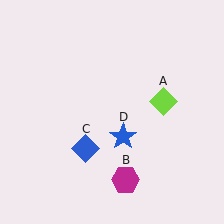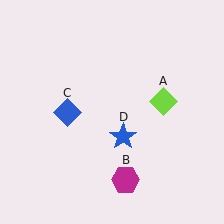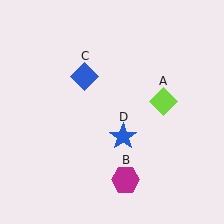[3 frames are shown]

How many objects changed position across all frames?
1 object changed position: blue diamond (object C).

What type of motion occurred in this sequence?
The blue diamond (object C) rotated clockwise around the center of the scene.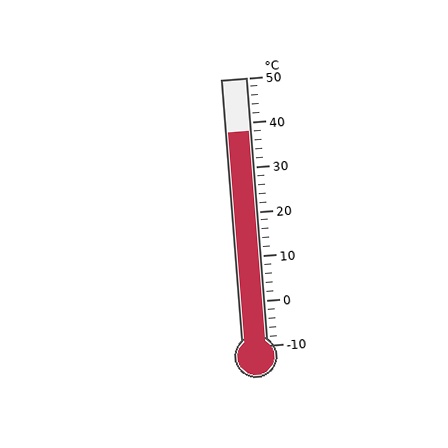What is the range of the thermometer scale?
The thermometer scale ranges from -10°C to 50°C.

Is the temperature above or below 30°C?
The temperature is above 30°C.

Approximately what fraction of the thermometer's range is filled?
The thermometer is filled to approximately 80% of its range.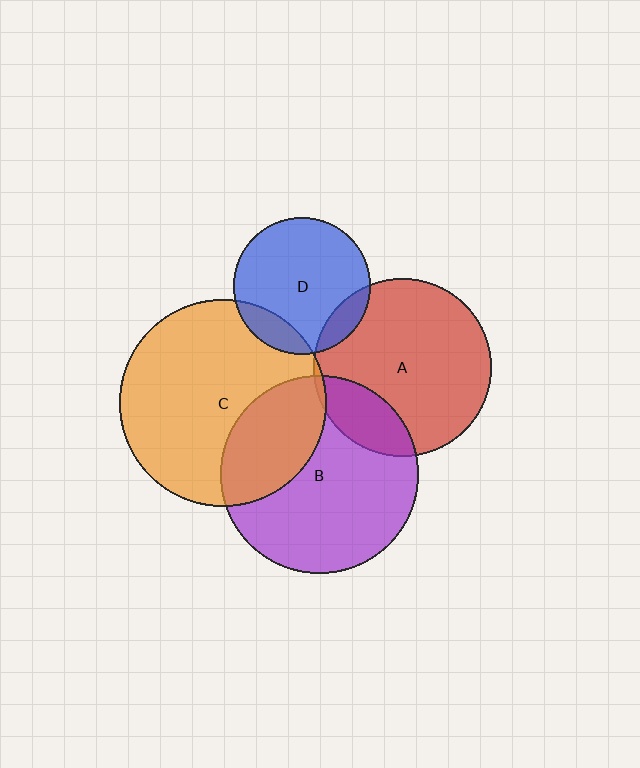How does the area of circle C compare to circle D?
Approximately 2.3 times.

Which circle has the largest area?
Circle C (orange).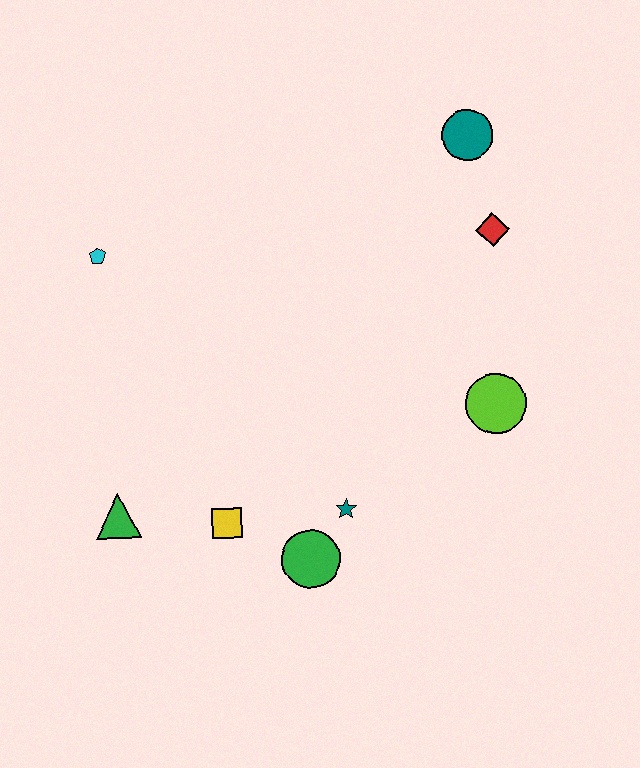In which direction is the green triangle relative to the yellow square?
The green triangle is to the left of the yellow square.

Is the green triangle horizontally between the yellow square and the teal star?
No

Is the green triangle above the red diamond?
No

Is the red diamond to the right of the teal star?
Yes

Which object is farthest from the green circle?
The teal circle is farthest from the green circle.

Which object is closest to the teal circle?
The red diamond is closest to the teal circle.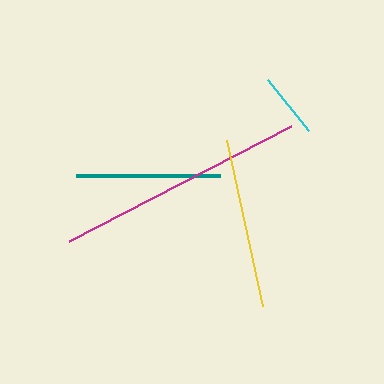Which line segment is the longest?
The magenta line is the longest at approximately 250 pixels.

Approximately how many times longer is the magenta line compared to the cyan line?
The magenta line is approximately 3.8 times the length of the cyan line.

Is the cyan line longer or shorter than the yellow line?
The yellow line is longer than the cyan line.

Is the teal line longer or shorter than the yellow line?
The yellow line is longer than the teal line.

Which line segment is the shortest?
The cyan line is the shortest at approximately 65 pixels.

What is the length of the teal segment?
The teal segment is approximately 144 pixels long.